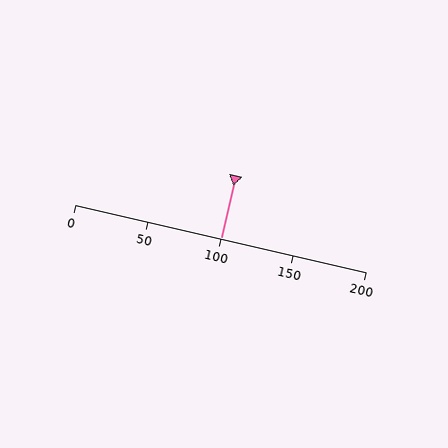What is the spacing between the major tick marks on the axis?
The major ticks are spaced 50 apart.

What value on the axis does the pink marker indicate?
The marker indicates approximately 100.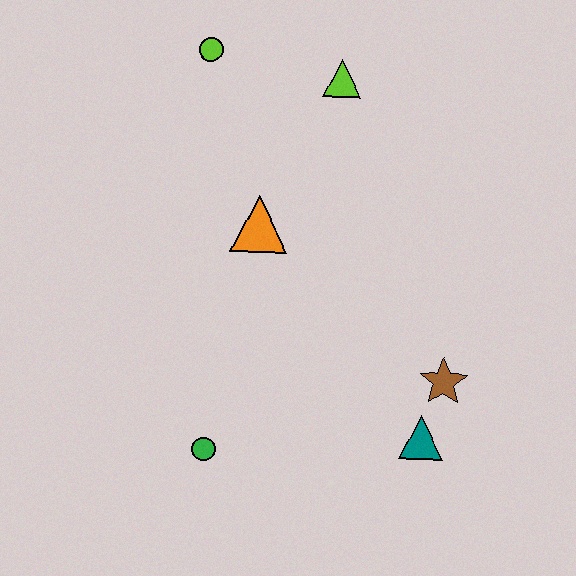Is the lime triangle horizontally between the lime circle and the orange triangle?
No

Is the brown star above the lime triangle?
No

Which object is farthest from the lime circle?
The teal triangle is farthest from the lime circle.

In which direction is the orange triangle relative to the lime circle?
The orange triangle is below the lime circle.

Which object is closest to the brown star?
The teal triangle is closest to the brown star.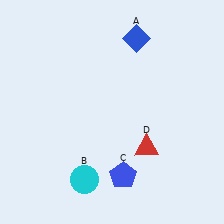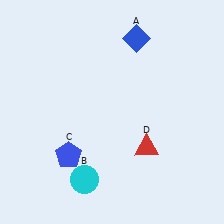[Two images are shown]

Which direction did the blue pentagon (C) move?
The blue pentagon (C) moved left.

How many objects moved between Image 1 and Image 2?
1 object moved between the two images.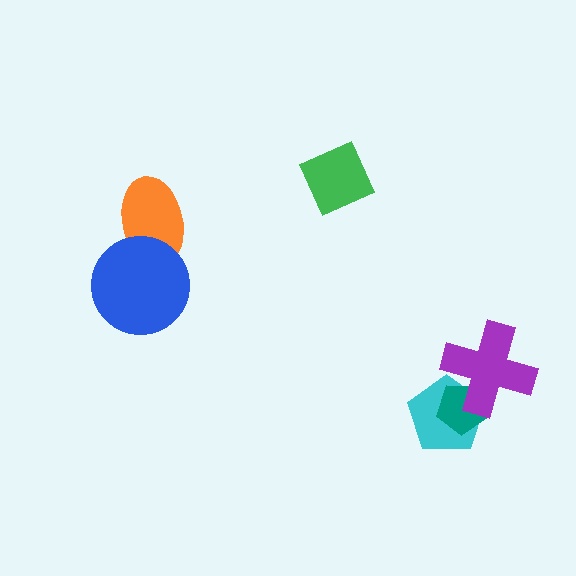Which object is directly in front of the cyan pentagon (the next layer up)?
The teal pentagon is directly in front of the cyan pentagon.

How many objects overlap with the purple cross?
2 objects overlap with the purple cross.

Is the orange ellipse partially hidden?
Yes, it is partially covered by another shape.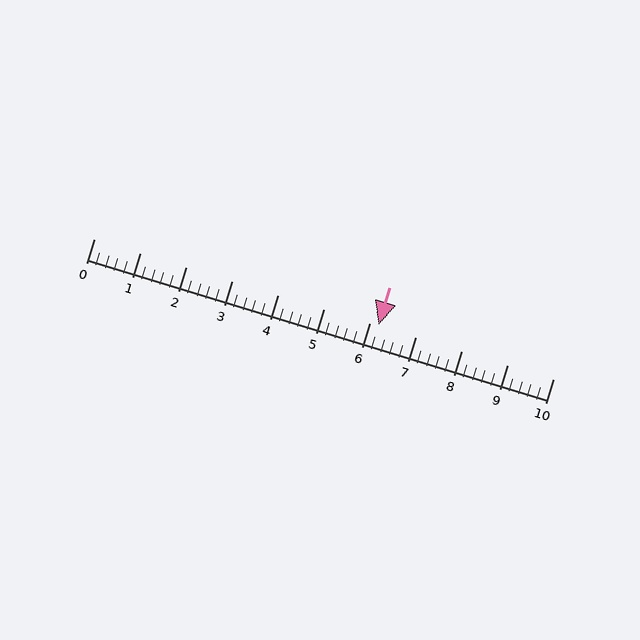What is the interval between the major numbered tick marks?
The major tick marks are spaced 1 units apart.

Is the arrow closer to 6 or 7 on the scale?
The arrow is closer to 6.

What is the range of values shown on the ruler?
The ruler shows values from 0 to 10.